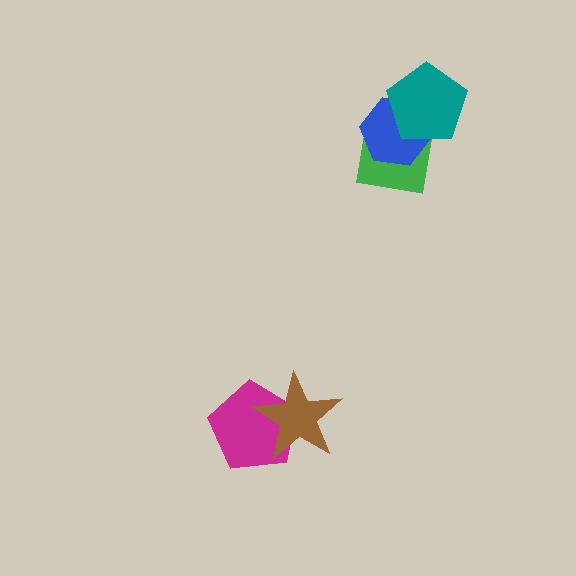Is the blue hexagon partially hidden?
Yes, it is partially covered by another shape.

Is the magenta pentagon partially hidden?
Yes, it is partially covered by another shape.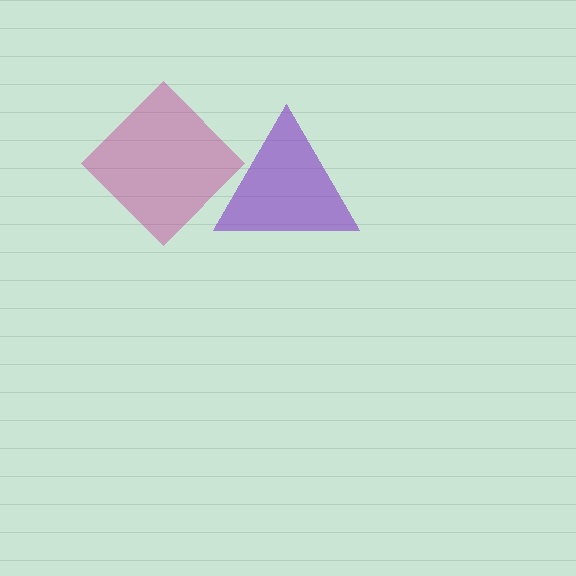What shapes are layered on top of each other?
The layered shapes are: a magenta diamond, a purple triangle.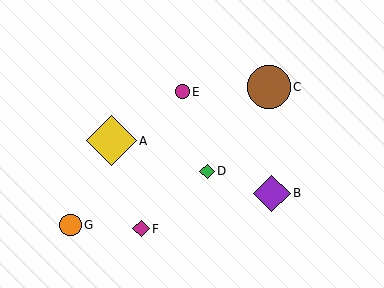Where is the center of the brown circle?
The center of the brown circle is at (269, 87).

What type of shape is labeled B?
Shape B is a purple diamond.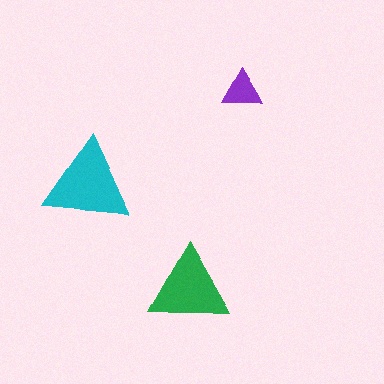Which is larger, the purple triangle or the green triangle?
The green one.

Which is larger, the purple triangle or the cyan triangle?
The cyan one.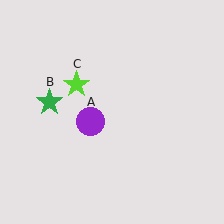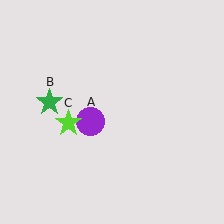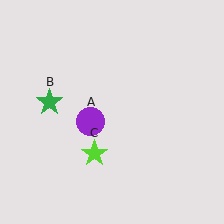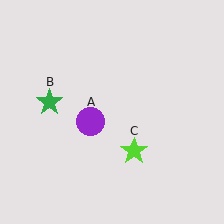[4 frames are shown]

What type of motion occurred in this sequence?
The lime star (object C) rotated counterclockwise around the center of the scene.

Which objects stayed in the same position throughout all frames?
Purple circle (object A) and green star (object B) remained stationary.